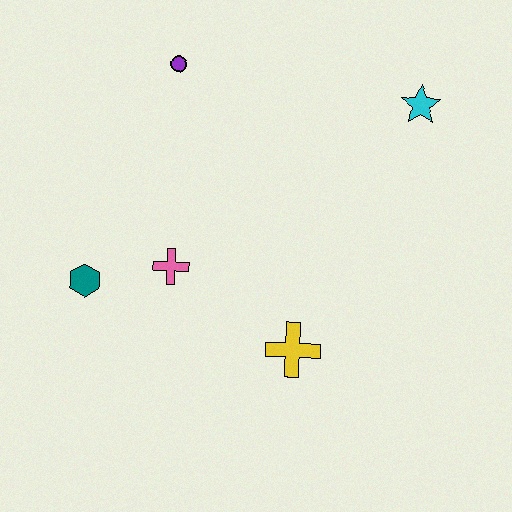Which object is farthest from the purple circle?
The yellow cross is farthest from the purple circle.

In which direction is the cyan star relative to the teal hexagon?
The cyan star is to the right of the teal hexagon.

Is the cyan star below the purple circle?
Yes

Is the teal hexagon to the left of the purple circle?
Yes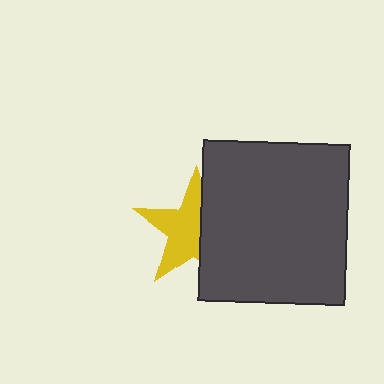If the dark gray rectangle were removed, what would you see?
You would see the complete yellow star.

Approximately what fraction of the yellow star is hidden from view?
Roughly 40% of the yellow star is hidden behind the dark gray rectangle.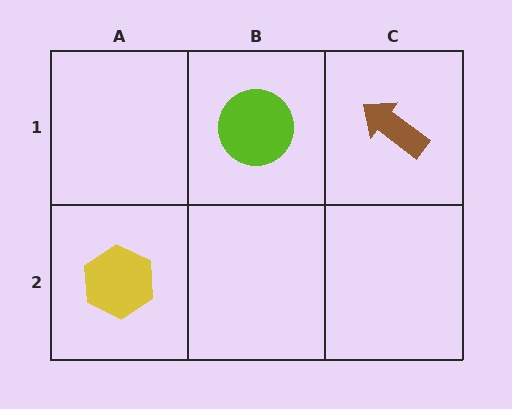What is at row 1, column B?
A lime circle.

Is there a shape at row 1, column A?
No, that cell is empty.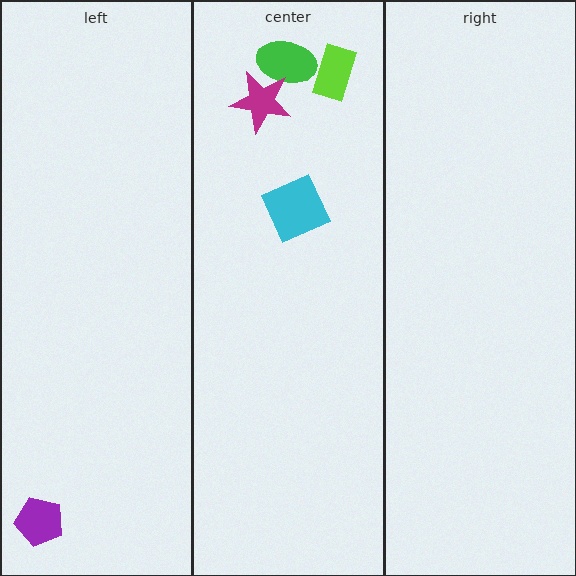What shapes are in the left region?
The purple pentagon.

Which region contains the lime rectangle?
The center region.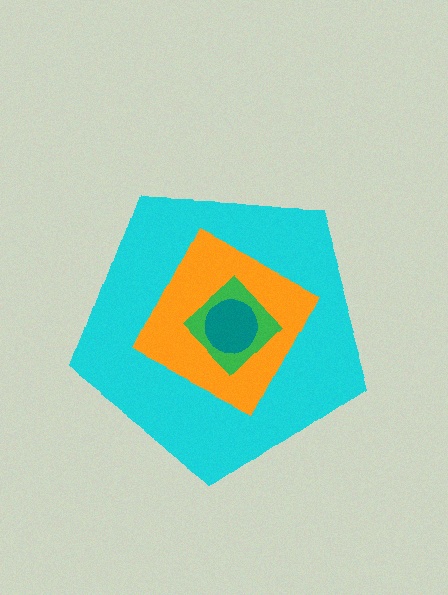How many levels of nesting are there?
4.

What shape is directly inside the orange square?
The green diamond.